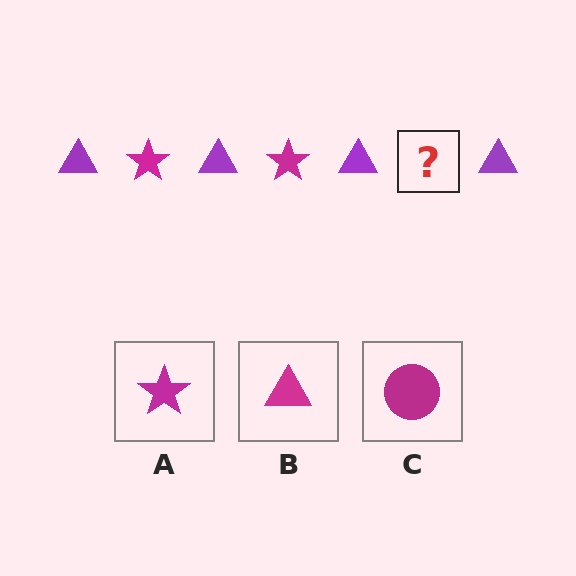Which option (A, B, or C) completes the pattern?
A.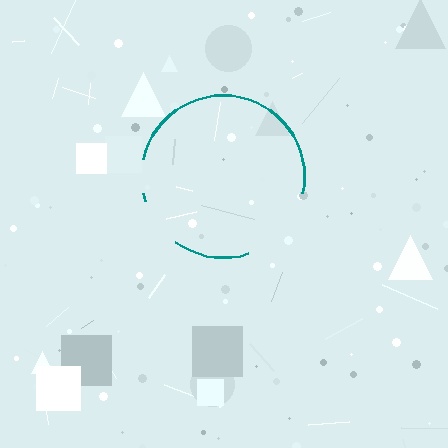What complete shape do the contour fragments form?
The contour fragments form a circle.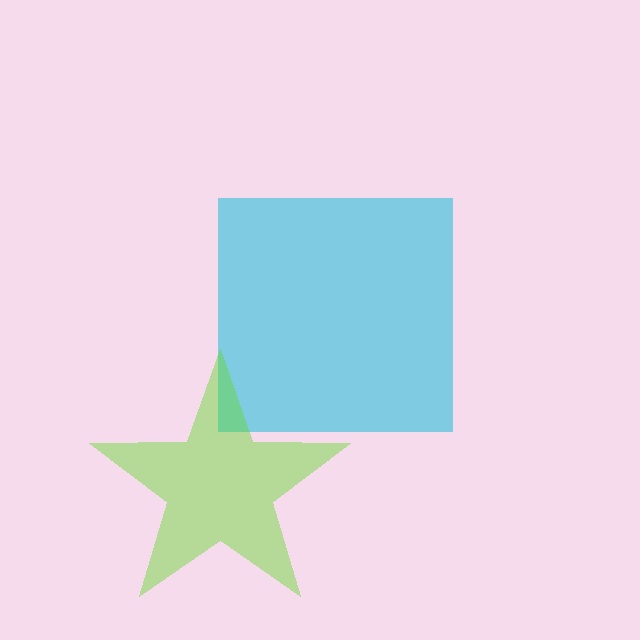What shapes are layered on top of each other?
The layered shapes are: a cyan square, a lime star.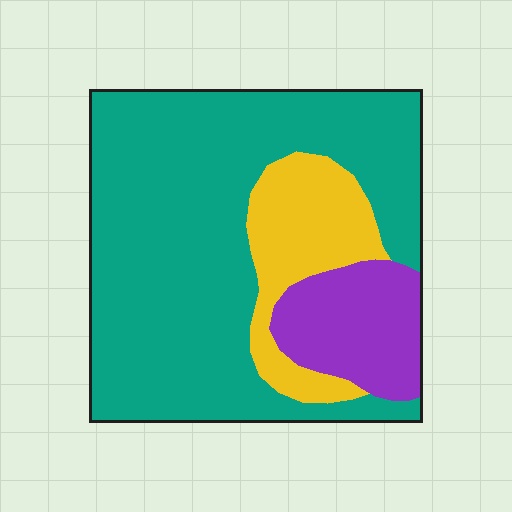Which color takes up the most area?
Teal, at roughly 70%.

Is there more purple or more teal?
Teal.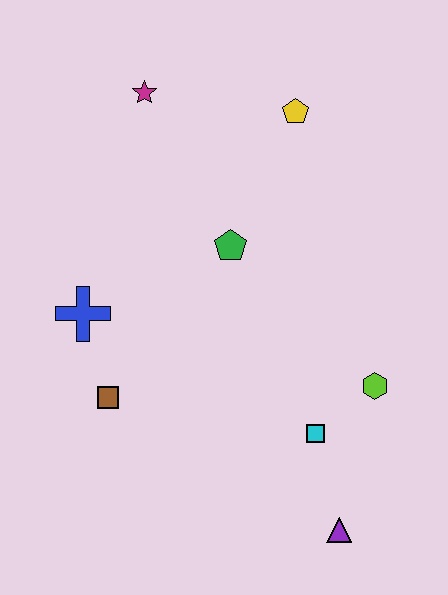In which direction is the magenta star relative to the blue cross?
The magenta star is above the blue cross.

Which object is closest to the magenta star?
The yellow pentagon is closest to the magenta star.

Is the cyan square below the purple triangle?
No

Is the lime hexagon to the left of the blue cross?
No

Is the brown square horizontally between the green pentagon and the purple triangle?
No